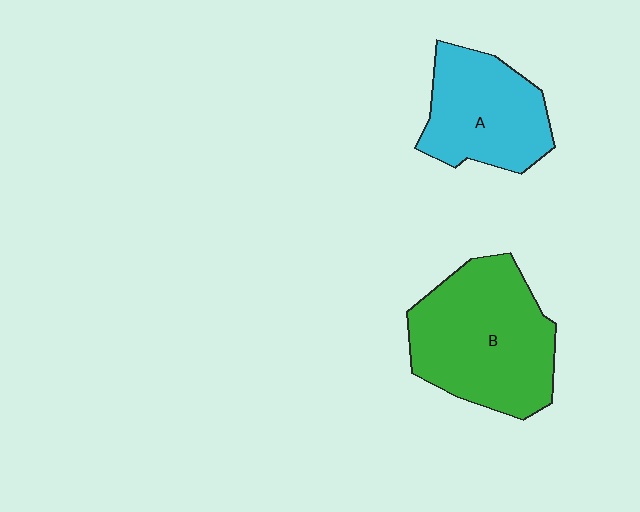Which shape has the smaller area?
Shape A (cyan).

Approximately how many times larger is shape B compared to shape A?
Approximately 1.4 times.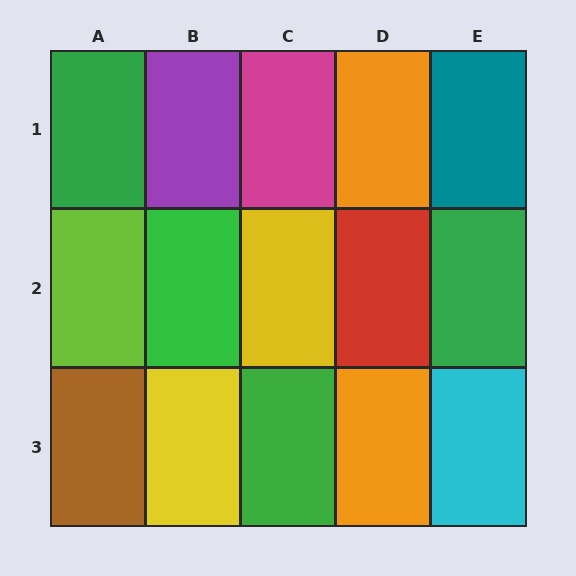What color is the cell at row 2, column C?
Yellow.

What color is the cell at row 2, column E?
Green.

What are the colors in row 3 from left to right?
Brown, yellow, green, orange, cyan.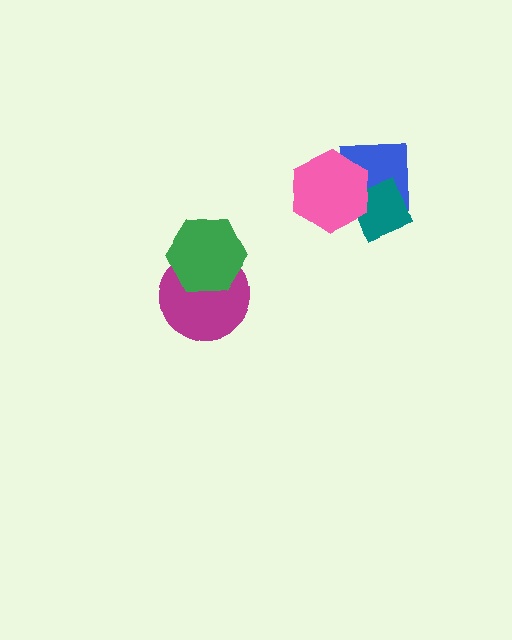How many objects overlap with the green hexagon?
1 object overlaps with the green hexagon.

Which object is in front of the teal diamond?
The pink hexagon is in front of the teal diamond.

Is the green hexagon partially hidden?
No, no other shape covers it.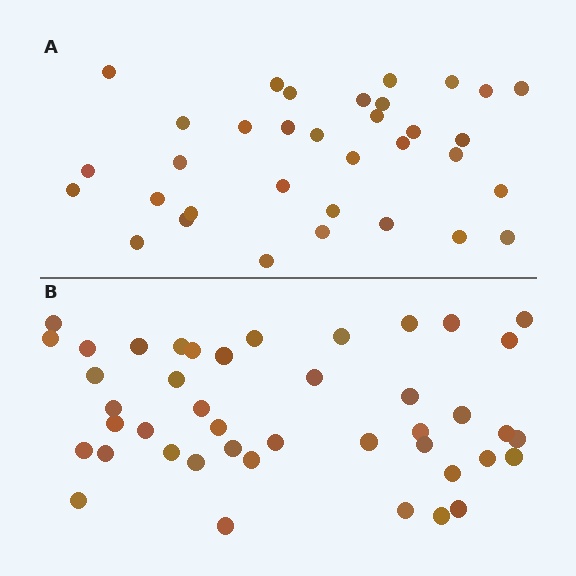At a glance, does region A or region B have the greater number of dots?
Region B (the bottom region) has more dots.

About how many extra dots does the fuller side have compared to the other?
Region B has roughly 8 or so more dots than region A.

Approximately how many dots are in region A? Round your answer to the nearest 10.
About 30 dots. (The exact count is 34, which rounds to 30.)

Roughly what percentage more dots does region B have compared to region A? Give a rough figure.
About 25% more.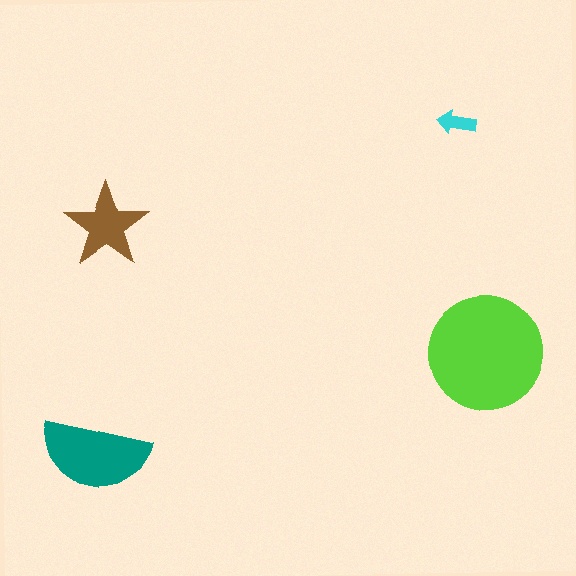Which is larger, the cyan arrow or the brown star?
The brown star.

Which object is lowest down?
The teal semicircle is bottommost.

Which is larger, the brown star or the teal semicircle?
The teal semicircle.